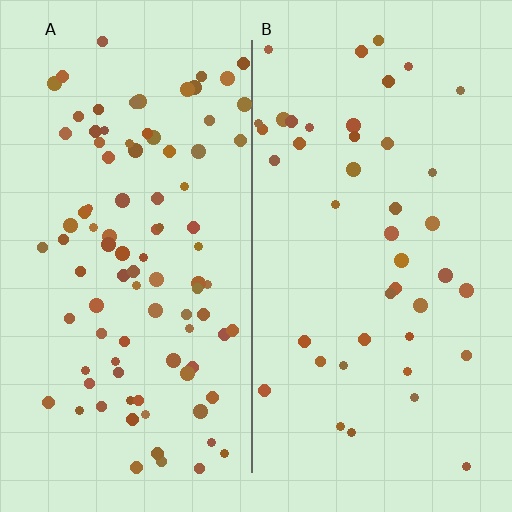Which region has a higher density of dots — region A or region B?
A (the left).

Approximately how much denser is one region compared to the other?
Approximately 2.2× — region A over region B.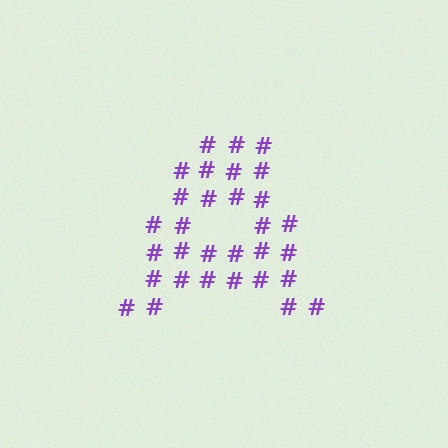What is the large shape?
The large shape is the letter A.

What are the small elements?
The small elements are hash symbols.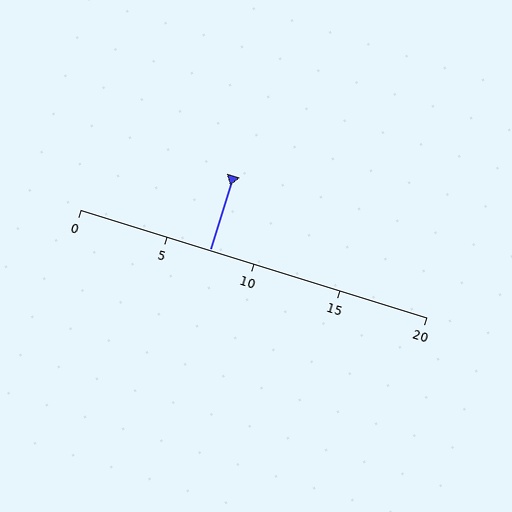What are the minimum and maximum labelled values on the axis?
The axis runs from 0 to 20.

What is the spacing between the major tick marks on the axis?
The major ticks are spaced 5 apart.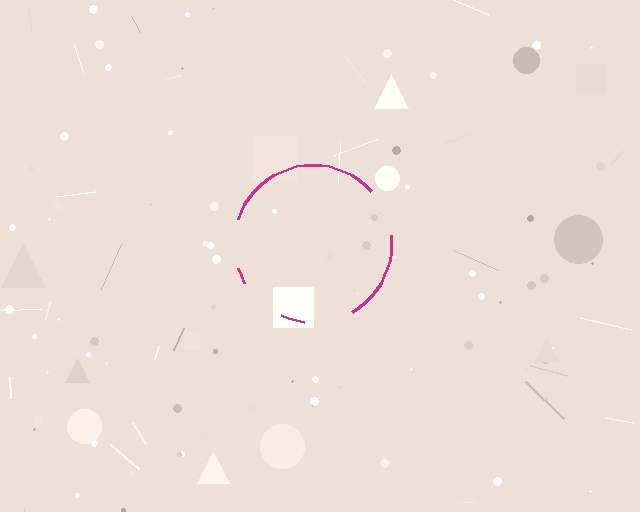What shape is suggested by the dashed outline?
The dashed outline suggests a circle.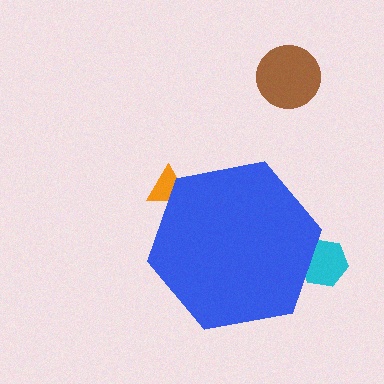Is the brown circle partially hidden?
No, the brown circle is fully visible.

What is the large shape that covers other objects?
A blue hexagon.